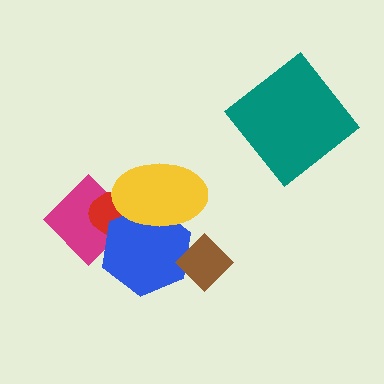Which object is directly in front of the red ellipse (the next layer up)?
The blue hexagon is directly in front of the red ellipse.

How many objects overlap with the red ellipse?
3 objects overlap with the red ellipse.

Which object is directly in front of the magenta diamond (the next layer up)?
The red ellipse is directly in front of the magenta diamond.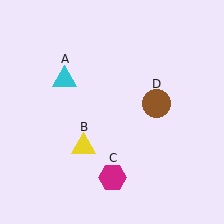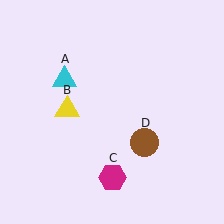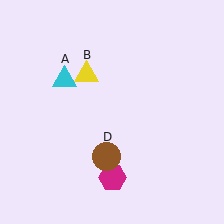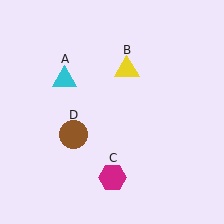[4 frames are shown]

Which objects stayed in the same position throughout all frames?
Cyan triangle (object A) and magenta hexagon (object C) remained stationary.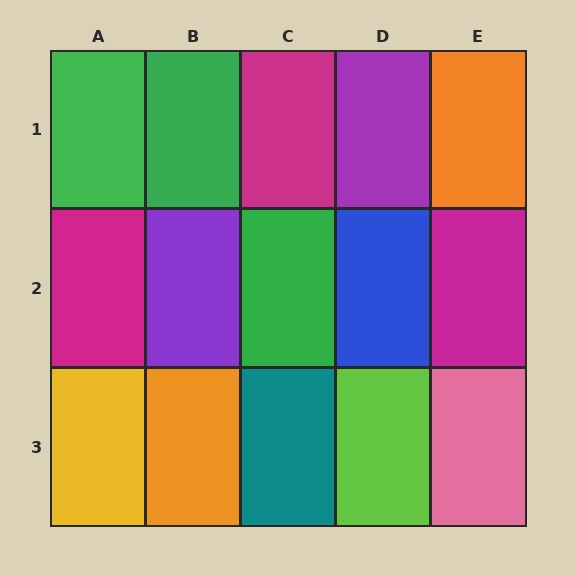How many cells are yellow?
1 cell is yellow.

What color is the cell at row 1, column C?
Magenta.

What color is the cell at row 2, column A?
Magenta.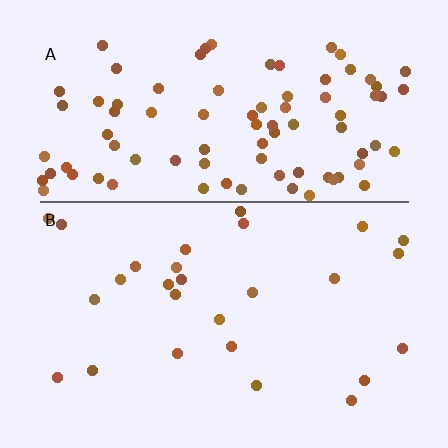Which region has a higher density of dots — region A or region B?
A (the top).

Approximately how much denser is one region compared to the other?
Approximately 3.4× — region A over region B.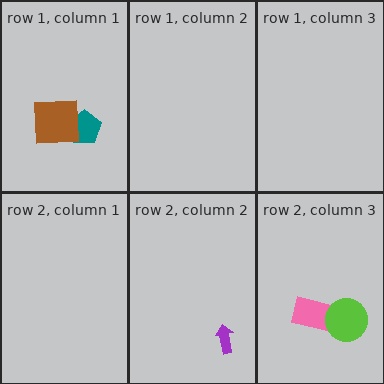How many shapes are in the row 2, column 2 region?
1.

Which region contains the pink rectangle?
The row 2, column 3 region.